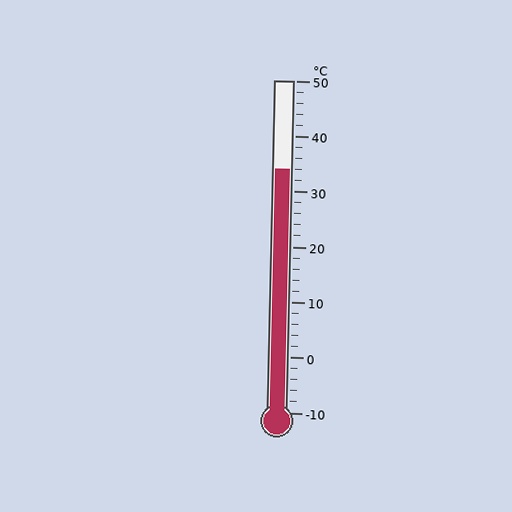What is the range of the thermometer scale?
The thermometer scale ranges from -10°C to 50°C.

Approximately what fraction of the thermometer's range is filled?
The thermometer is filled to approximately 75% of its range.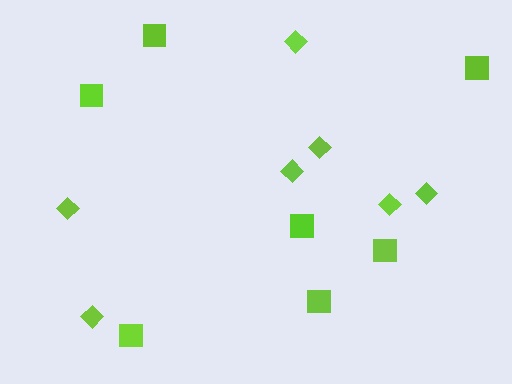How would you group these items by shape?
There are 2 groups: one group of squares (7) and one group of diamonds (7).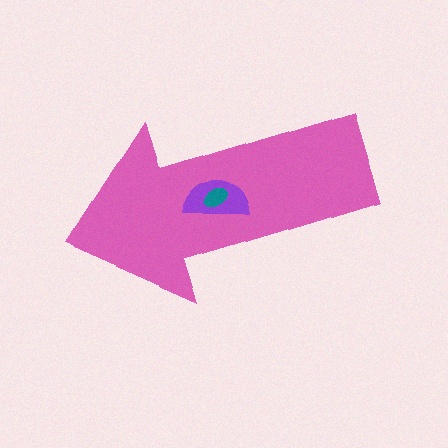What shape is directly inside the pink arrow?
The purple semicircle.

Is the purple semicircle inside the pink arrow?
Yes.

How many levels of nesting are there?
3.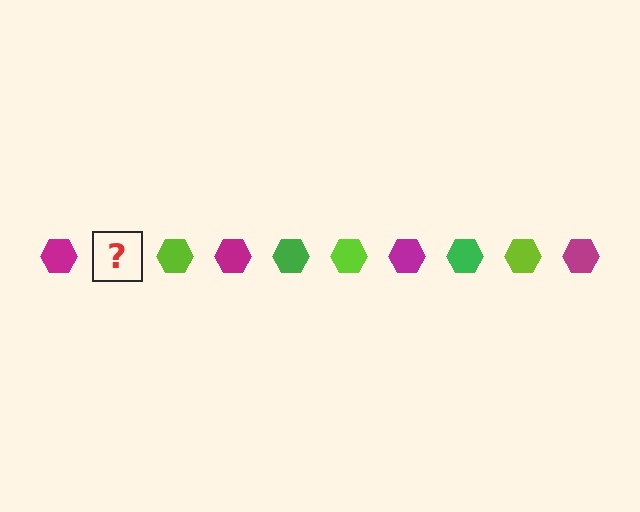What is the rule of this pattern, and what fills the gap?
The rule is that the pattern cycles through magenta, green, lime hexagons. The gap should be filled with a green hexagon.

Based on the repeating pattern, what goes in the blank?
The blank should be a green hexagon.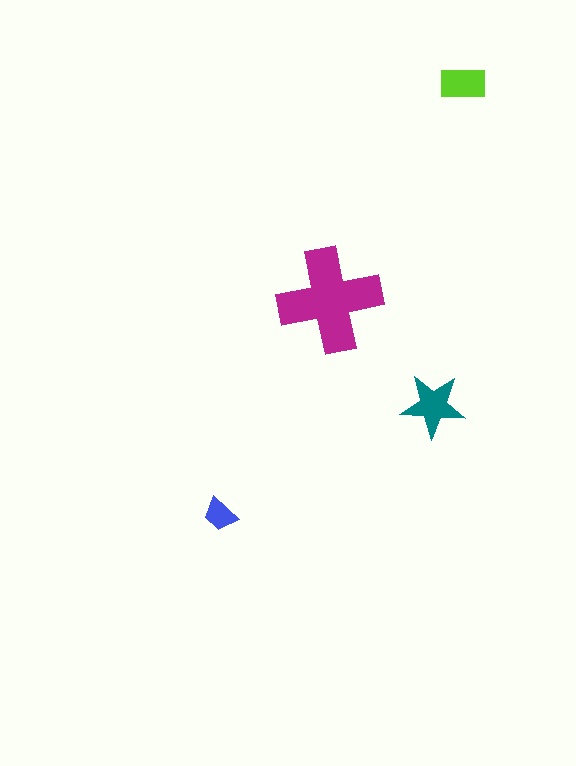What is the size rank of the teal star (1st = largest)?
2nd.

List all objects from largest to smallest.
The magenta cross, the teal star, the lime rectangle, the blue trapezoid.